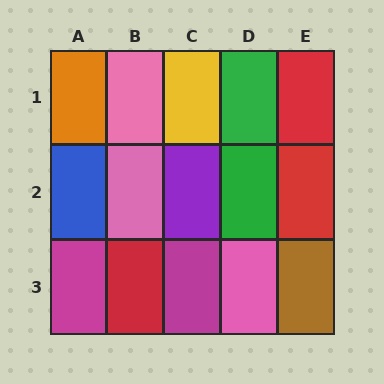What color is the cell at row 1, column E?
Red.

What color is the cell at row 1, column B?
Pink.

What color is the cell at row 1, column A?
Orange.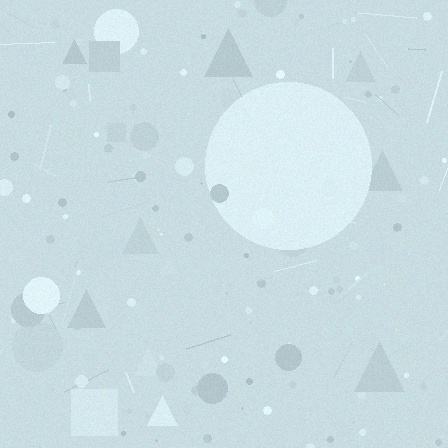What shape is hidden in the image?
A circle is hidden in the image.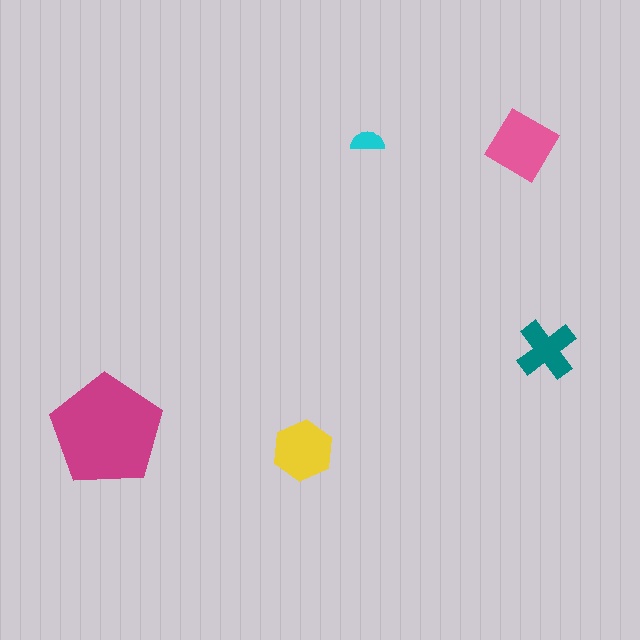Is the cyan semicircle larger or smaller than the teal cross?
Smaller.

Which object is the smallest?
The cyan semicircle.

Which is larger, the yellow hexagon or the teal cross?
The yellow hexagon.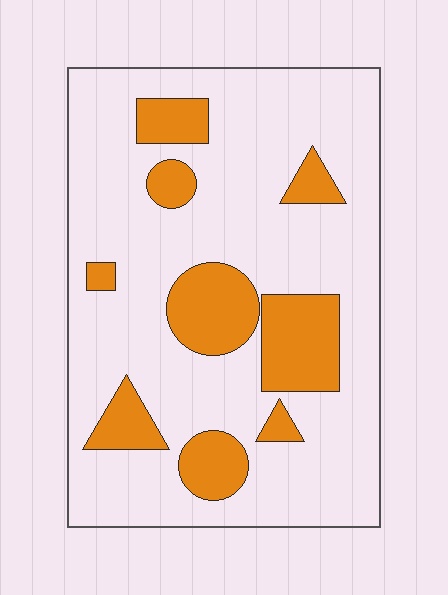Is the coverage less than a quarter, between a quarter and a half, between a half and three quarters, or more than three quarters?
Less than a quarter.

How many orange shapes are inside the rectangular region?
9.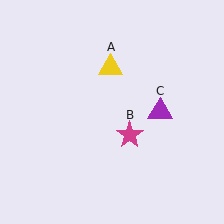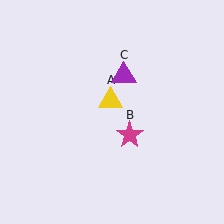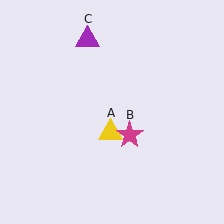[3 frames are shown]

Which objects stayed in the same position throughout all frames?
Magenta star (object B) remained stationary.